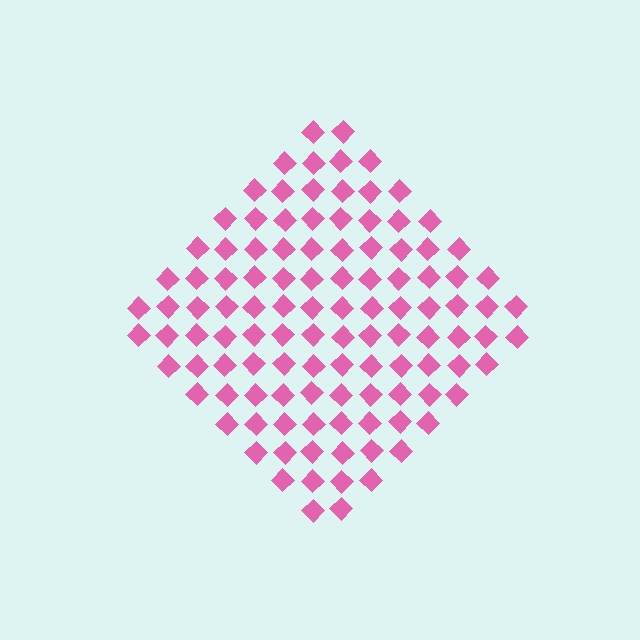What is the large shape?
The large shape is a diamond.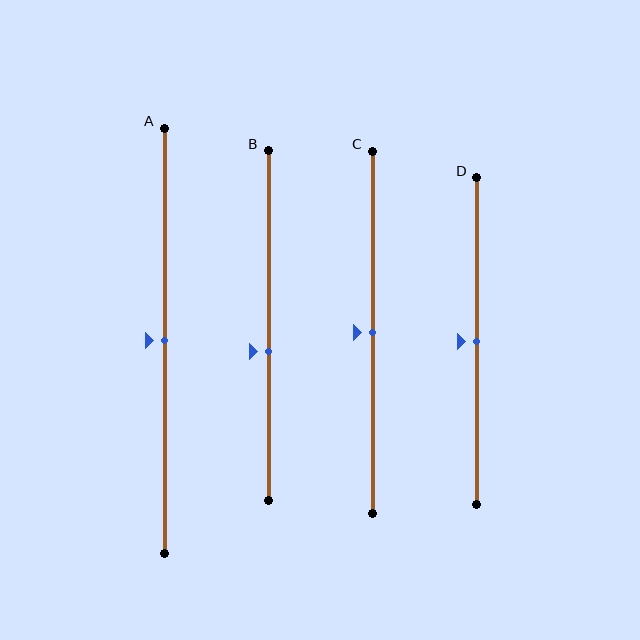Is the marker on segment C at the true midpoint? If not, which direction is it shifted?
Yes, the marker on segment C is at the true midpoint.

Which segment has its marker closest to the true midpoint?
Segment A has its marker closest to the true midpoint.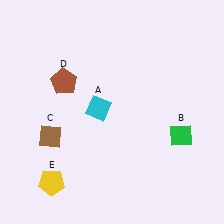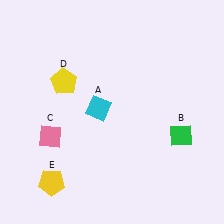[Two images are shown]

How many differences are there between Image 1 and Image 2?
There are 2 differences between the two images.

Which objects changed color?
C changed from brown to pink. D changed from brown to yellow.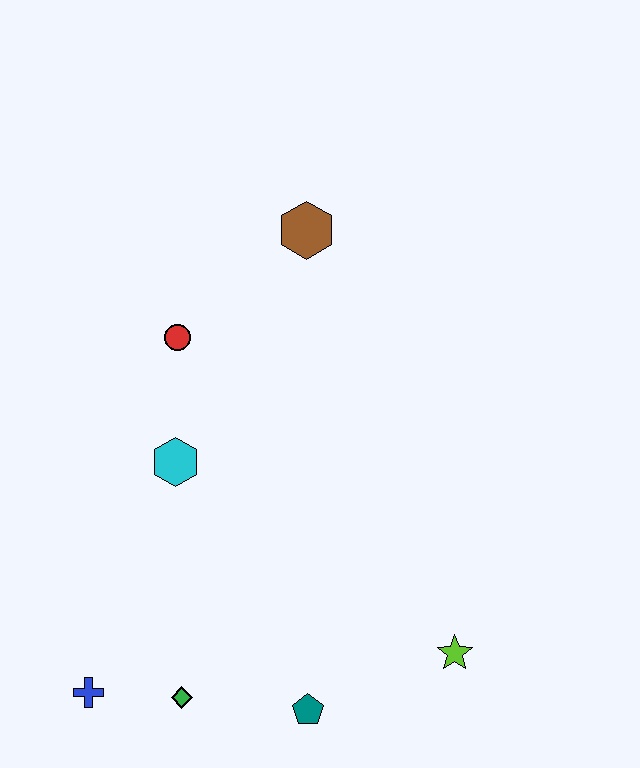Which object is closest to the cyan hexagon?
The red circle is closest to the cyan hexagon.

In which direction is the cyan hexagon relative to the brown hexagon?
The cyan hexagon is below the brown hexagon.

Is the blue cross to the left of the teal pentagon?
Yes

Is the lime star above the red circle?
No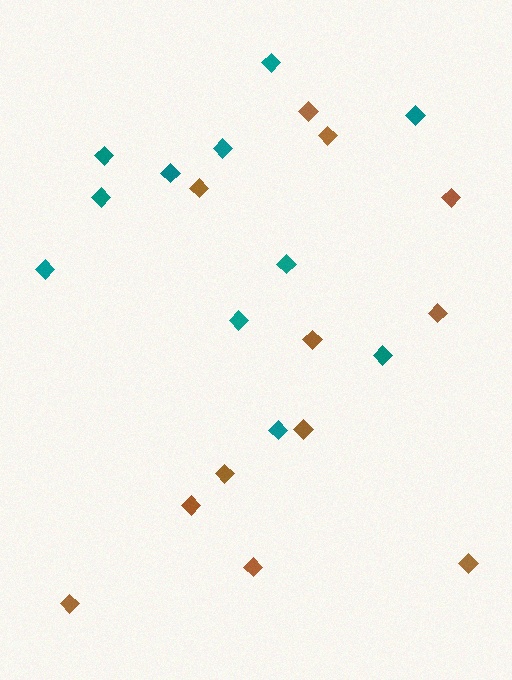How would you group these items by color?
There are 2 groups: one group of teal diamonds (11) and one group of brown diamonds (12).